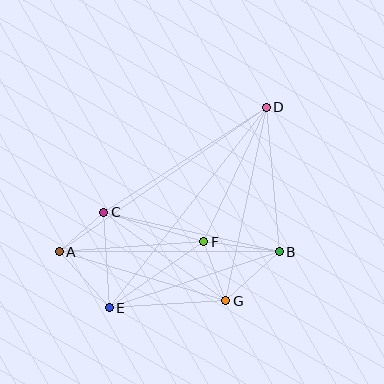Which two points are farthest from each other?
Points D and E are farthest from each other.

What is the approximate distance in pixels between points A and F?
The distance between A and F is approximately 145 pixels.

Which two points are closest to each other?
Points A and C are closest to each other.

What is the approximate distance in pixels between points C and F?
The distance between C and F is approximately 104 pixels.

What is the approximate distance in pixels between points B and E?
The distance between B and E is approximately 179 pixels.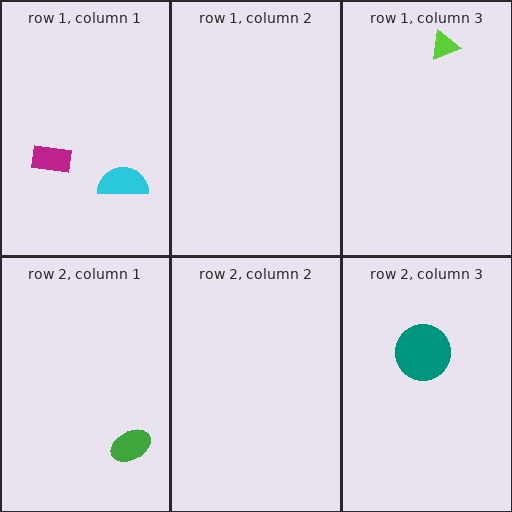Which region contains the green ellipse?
The row 2, column 1 region.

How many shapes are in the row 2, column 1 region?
1.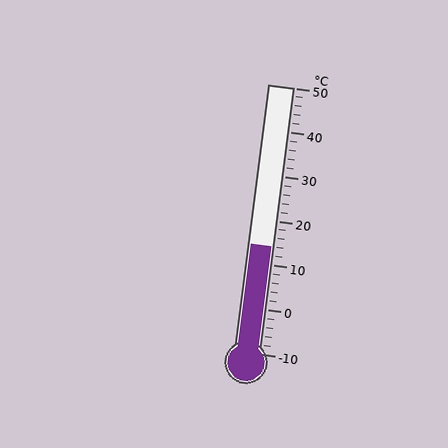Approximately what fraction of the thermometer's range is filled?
The thermometer is filled to approximately 40% of its range.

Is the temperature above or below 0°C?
The temperature is above 0°C.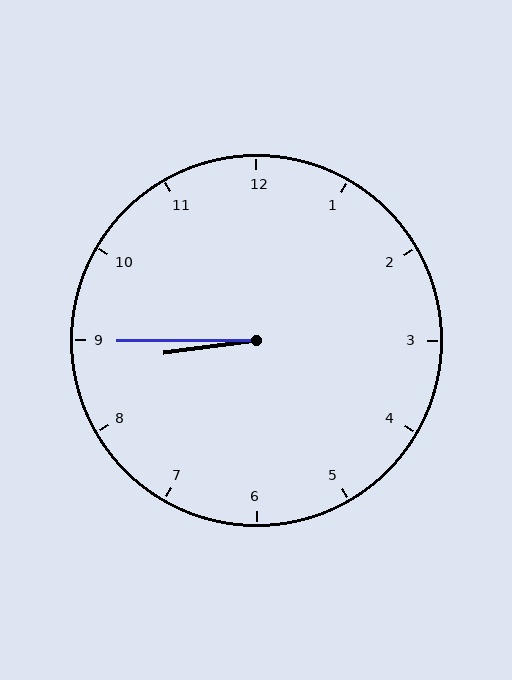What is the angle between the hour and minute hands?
Approximately 8 degrees.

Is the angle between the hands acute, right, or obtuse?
It is acute.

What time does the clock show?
8:45.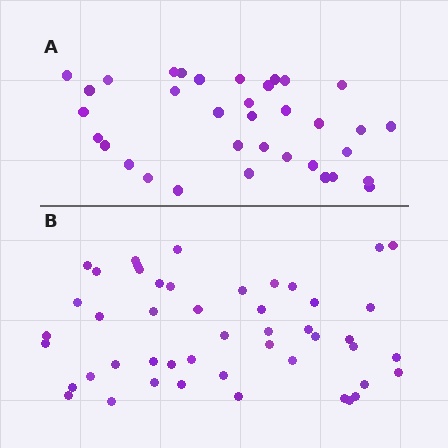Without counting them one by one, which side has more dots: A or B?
Region B (the bottom region) has more dots.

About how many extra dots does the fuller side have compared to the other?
Region B has approximately 15 more dots than region A.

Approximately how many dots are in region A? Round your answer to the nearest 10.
About 40 dots. (The exact count is 35, which rounds to 40.)